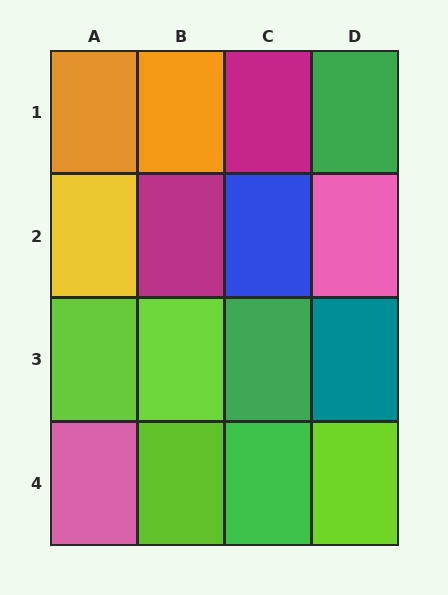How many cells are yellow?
1 cell is yellow.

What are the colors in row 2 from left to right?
Yellow, magenta, blue, pink.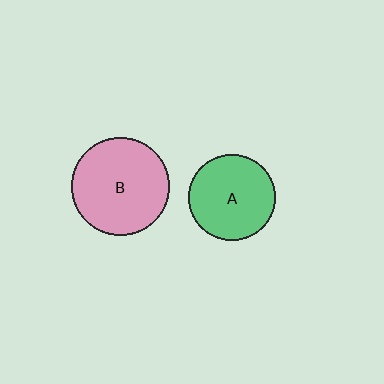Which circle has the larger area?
Circle B (pink).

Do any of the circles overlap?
No, none of the circles overlap.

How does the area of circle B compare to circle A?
Approximately 1.3 times.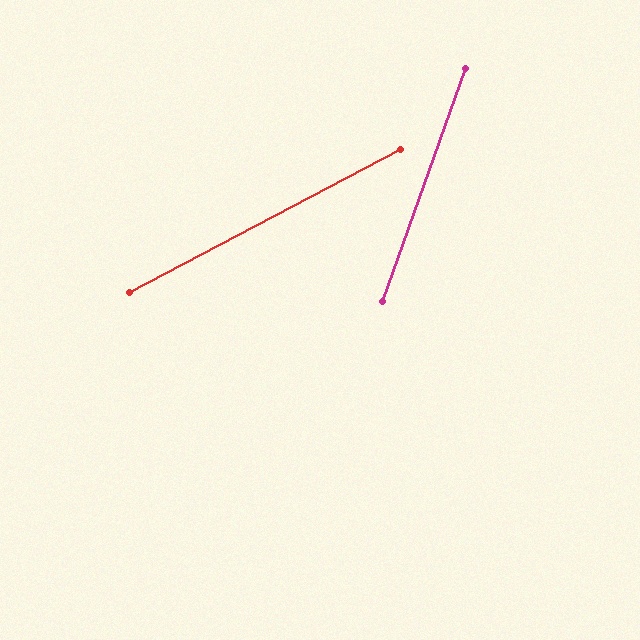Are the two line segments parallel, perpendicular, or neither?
Neither parallel nor perpendicular — they differ by about 43°.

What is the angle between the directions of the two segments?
Approximately 43 degrees.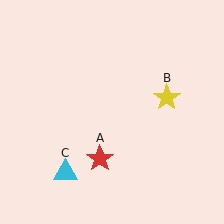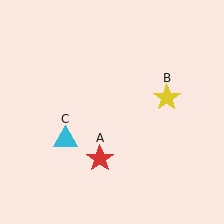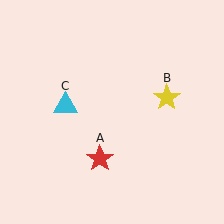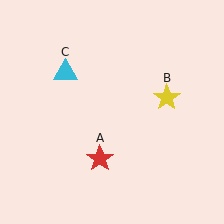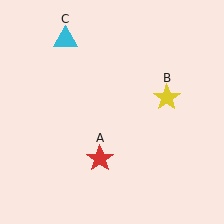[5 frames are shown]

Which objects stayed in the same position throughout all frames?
Red star (object A) and yellow star (object B) remained stationary.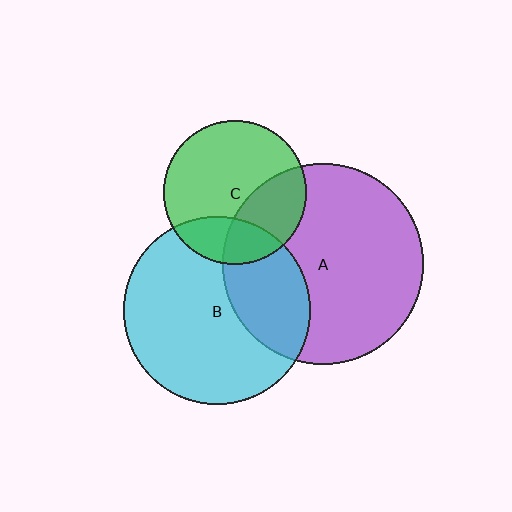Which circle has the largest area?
Circle A (purple).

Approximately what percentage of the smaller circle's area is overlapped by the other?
Approximately 30%.